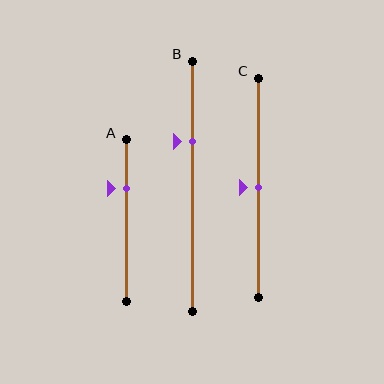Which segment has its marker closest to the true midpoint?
Segment C has its marker closest to the true midpoint.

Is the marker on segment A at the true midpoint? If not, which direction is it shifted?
No, the marker on segment A is shifted upward by about 20% of the segment length.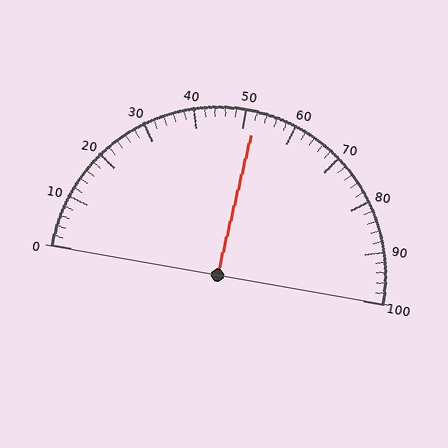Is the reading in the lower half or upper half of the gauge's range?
The reading is in the upper half of the range (0 to 100).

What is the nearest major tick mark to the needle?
The nearest major tick mark is 50.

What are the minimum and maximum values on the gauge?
The gauge ranges from 0 to 100.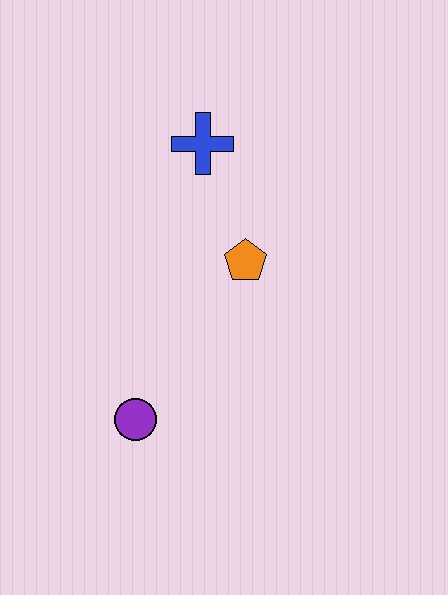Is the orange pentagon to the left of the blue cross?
No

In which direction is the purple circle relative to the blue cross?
The purple circle is below the blue cross.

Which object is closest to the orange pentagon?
The blue cross is closest to the orange pentagon.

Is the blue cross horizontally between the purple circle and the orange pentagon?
Yes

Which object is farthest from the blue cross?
The purple circle is farthest from the blue cross.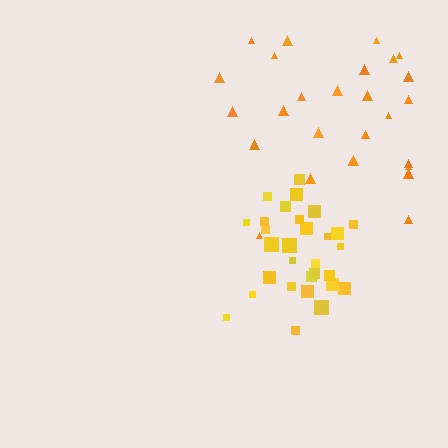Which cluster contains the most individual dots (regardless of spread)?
Yellow (30).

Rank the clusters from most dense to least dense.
yellow, orange.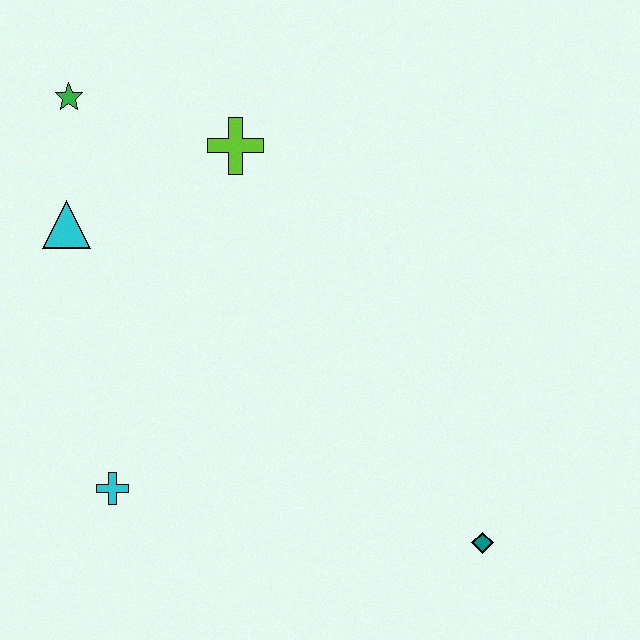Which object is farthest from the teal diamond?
The green star is farthest from the teal diamond.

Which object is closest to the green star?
The cyan triangle is closest to the green star.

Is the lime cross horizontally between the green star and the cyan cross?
No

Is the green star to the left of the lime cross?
Yes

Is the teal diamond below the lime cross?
Yes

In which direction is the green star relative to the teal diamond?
The green star is above the teal diamond.